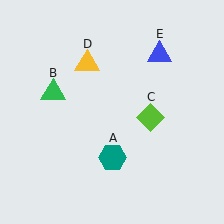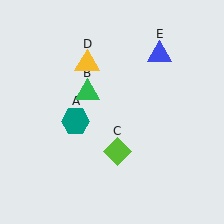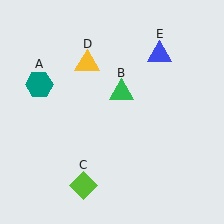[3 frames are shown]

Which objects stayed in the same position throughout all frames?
Yellow triangle (object D) and blue triangle (object E) remained stationary.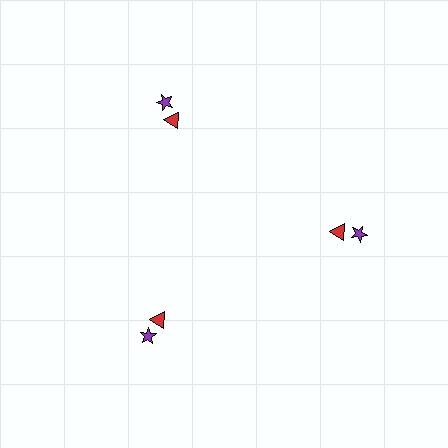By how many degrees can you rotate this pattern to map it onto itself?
The pattern maps onto itself every 120 degrees of rotation.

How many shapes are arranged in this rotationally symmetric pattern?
There are 6 shapes, arranged in 3 groups of 2.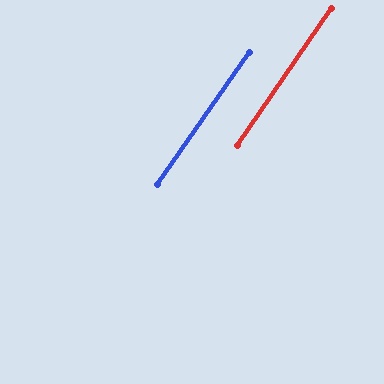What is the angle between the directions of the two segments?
Approximately 0 degrees.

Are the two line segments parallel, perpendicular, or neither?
Parallel — their directions differ by only 0.2°.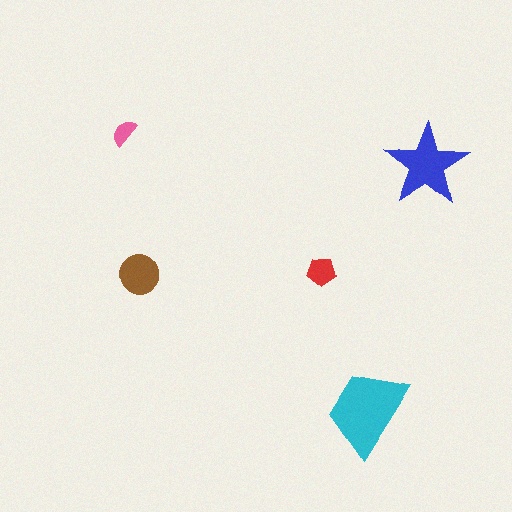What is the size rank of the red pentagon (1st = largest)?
4th.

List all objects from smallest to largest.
The pink semicircle, the red pentagon, the brown circle, the blue star, the cyan trapezoid.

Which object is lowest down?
The cyan trapezoid is bottommost.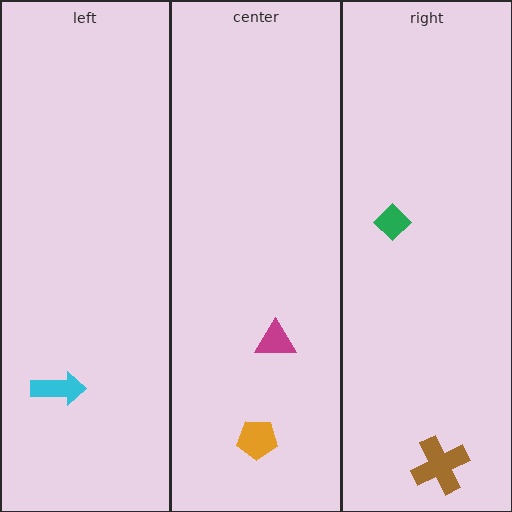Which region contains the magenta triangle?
The center region.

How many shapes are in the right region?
2.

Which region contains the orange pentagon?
The center region.